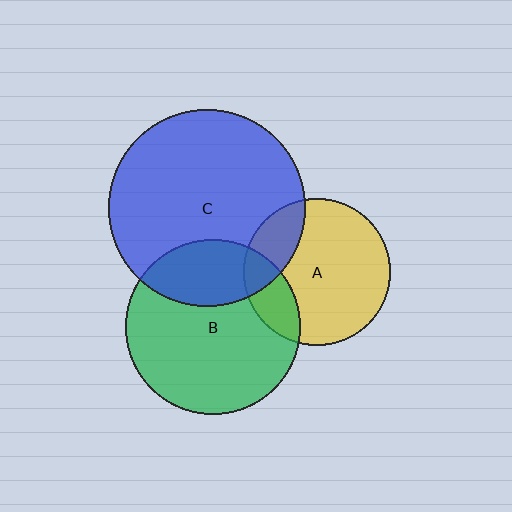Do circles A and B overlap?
Yes.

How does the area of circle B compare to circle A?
Approximately 1.4 times.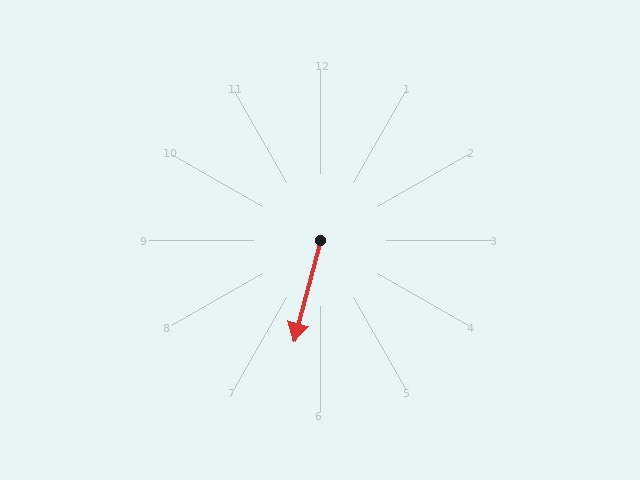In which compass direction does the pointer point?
South.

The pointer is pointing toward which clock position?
Roughly 6 o'clock.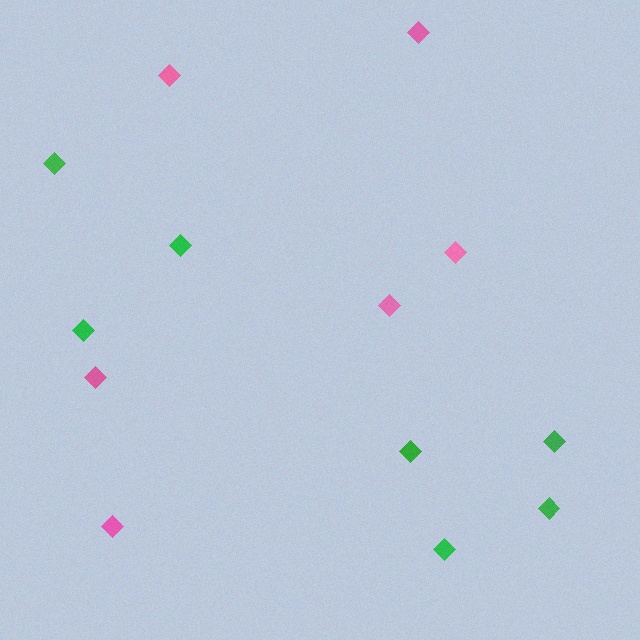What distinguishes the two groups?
There are 2 groups: one group of green diamonds (7) and one group of pink diamonds (6).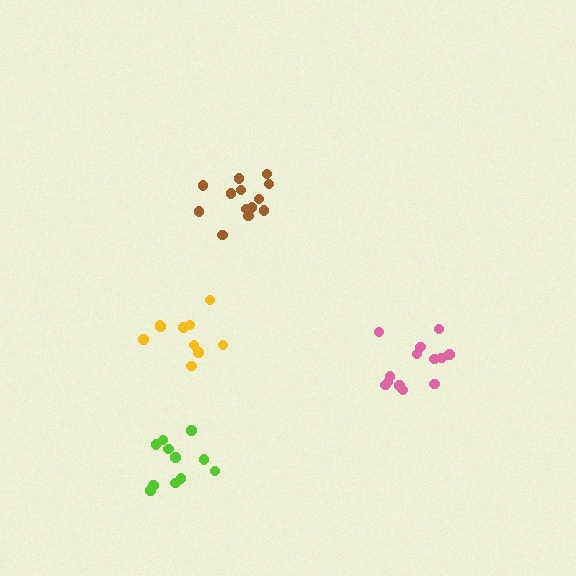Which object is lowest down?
The lime cluster is bottommost.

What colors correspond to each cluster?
The clusters are colored: lime, brown, yellow, pink.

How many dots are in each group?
Group 1: 11 dots, Group 2: 13 dots, Group 3: 10 dots, Group 4: 13 dots (47 total).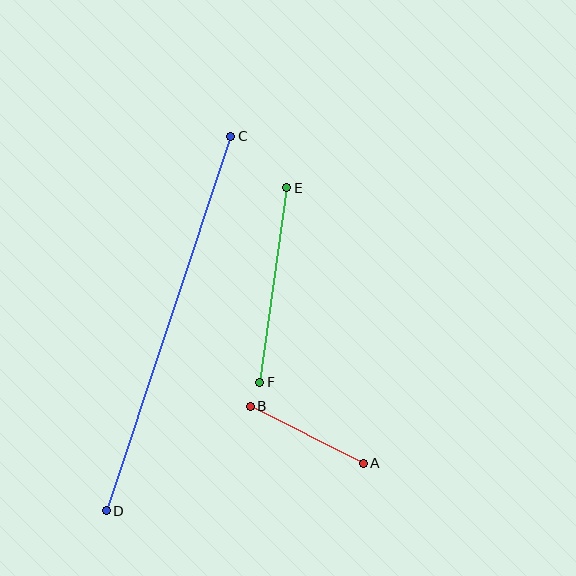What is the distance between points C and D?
The distance is approximately 395 pixels.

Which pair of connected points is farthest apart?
Points C and D are farthest apart.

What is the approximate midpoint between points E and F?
The midpoint is at approximately (273, 285) pixels.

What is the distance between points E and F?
The distance is approximately 196 pixels.